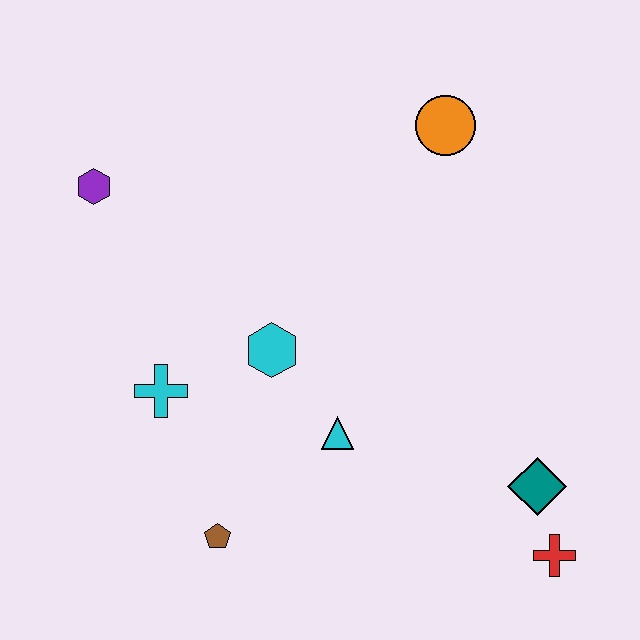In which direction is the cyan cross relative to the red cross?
The cyan cross is to the left of the red cross.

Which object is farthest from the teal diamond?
The purple hexagon is farthest from the teal diamond.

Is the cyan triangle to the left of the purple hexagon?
No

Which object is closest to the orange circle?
The cyan hexagon is closest to the orange circle.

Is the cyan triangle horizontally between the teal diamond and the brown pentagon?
Yes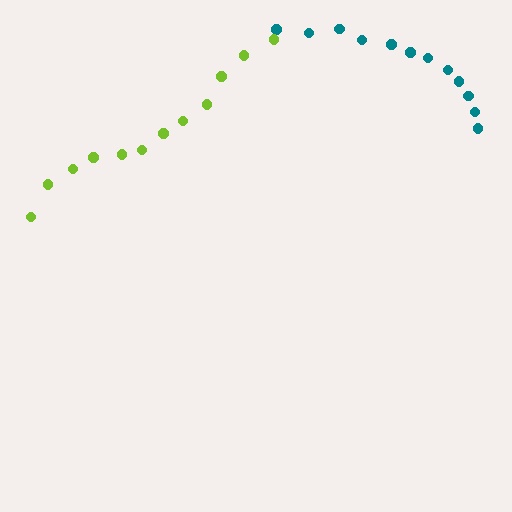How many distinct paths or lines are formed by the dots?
There are 2 distinct paths.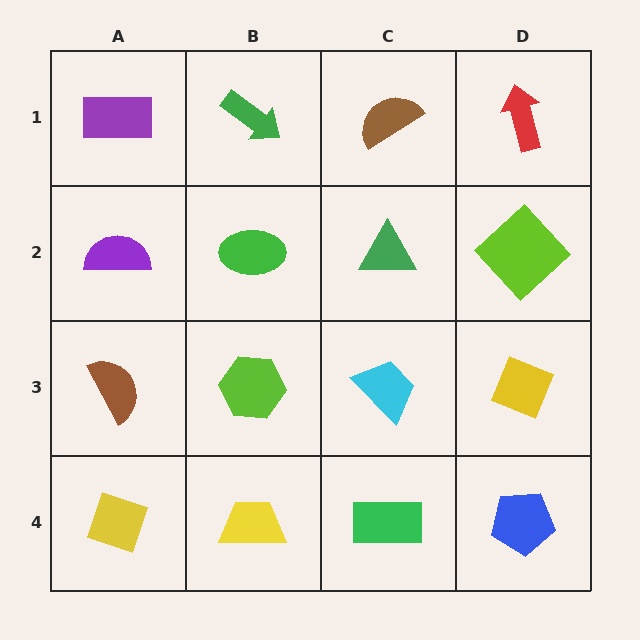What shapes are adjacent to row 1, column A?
A purple semicircle (row 2, column A), a green arrow (row 1, column B).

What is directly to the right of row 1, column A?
A green arrow.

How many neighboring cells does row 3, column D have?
3.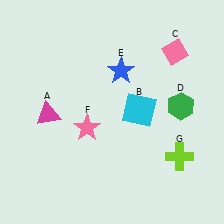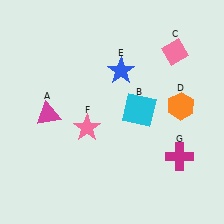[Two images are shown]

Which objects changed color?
D changed from green to orange. G changed from lime to magenta.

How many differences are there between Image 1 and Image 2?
There are 2 differences between the two images.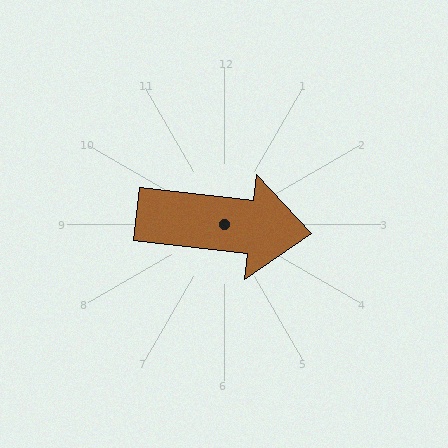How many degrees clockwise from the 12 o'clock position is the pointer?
Approximately 96 degrees.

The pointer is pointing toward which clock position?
Roughly 3 o'clock.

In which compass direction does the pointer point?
East.